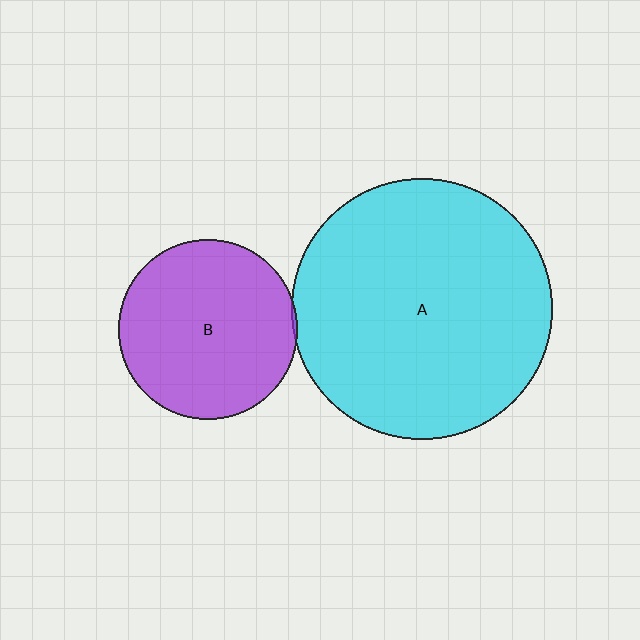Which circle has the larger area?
Circle A (cyan).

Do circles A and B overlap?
Yes.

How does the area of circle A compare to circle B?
Approximately 2.1 times.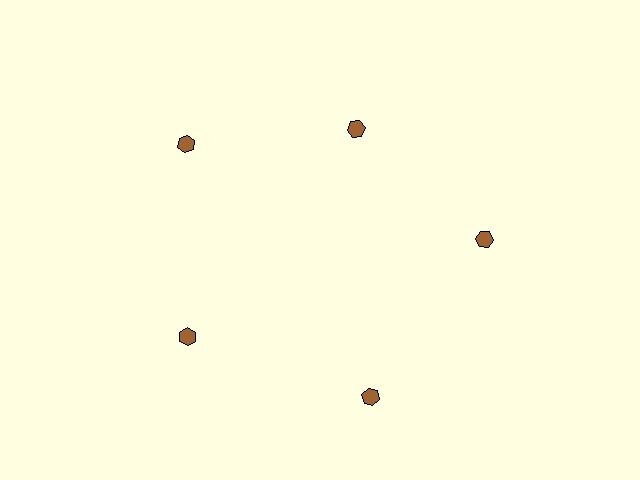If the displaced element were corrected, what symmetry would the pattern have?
It would have 5-fold rotational symmetry — the pattern would map onto itself every 72 degrees.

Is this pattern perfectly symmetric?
No. The 5 brown hexagons are arranged in a ring, but one element near the 1 o'clock position is pulled inward toward the center, breaking the 5-fold rotational symmetry.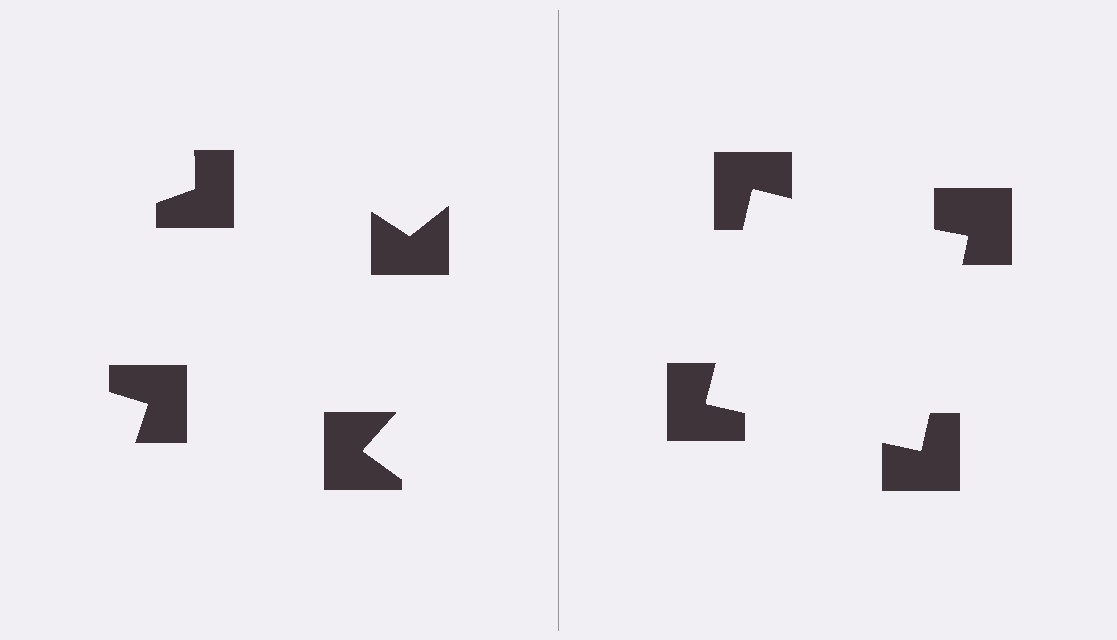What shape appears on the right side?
An illusory square.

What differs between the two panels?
The notched squares are positioned identically on both sides; only the wedge orientations differ. On the right they align to a square; on the left they are misaligned.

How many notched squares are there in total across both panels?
8 — 4 on each side.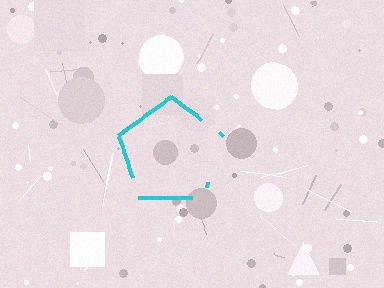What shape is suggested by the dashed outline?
The dashed outline suggests a pentagon.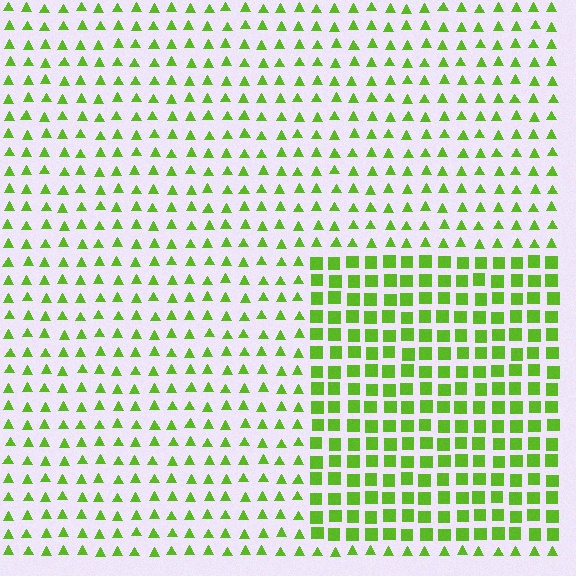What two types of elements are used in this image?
The image uses squares inside the rectangle region and triangles outside it.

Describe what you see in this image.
The image is filled with small lime elements arranged in a uniform grid. A rectangle-shaped region contains squares, while the surrounding area contains triangles. The boundary is defined purely by the change in element shape.